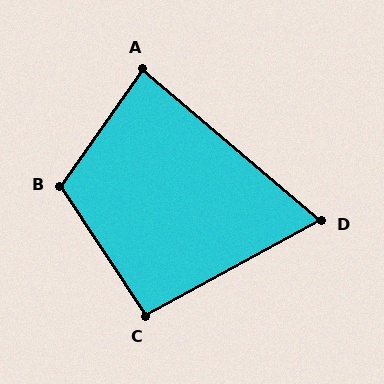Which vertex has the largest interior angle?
B, at approximately 111 degrees.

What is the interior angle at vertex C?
Approximately 95 degrees (approximately right).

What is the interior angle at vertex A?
Approximately 85 degrees (approximately right).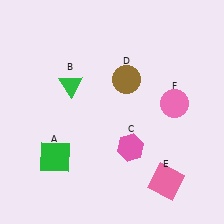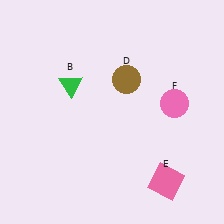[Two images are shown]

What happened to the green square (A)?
The green square (A) was removed in Image 2. It was in the bottom-left area of Image 1.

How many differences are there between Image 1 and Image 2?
There are 2 differences between the two images.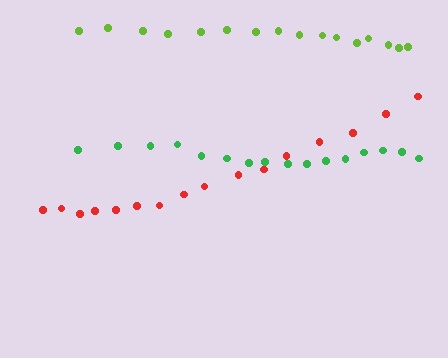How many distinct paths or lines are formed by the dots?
There are 3 distinct paths.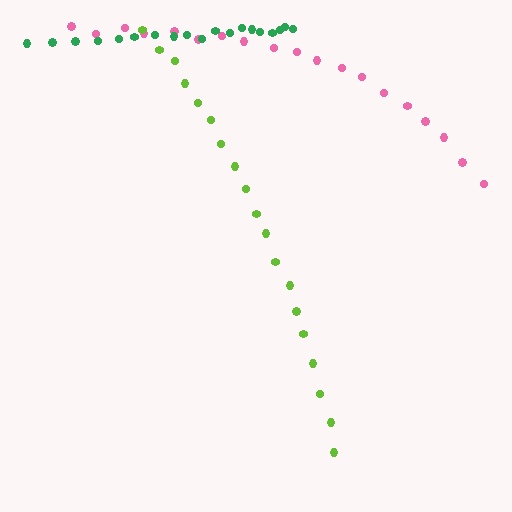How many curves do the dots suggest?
There are 3 distinct paths.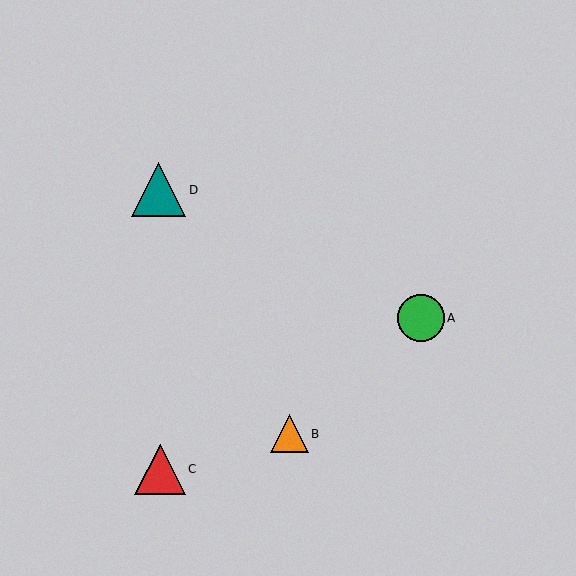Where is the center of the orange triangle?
The center of the orange triangle is at (289, 434).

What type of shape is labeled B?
Shape B is an orange triangle.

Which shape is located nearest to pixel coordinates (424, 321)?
The green circle (labeled A) at (421, 318) is nearest to that location.